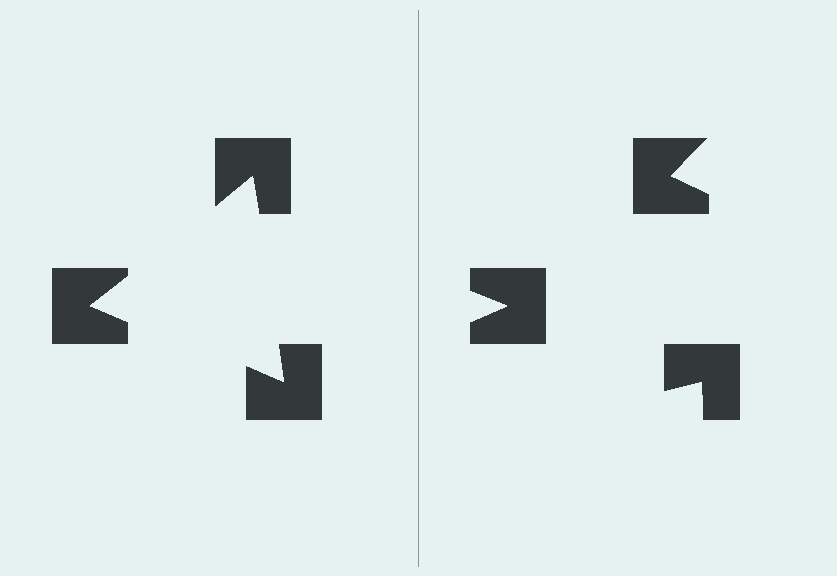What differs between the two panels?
The notched squares are positioned identically on both sides; only the wedge orientations differ. On the left they align to a triangle; on the right they are misaligned.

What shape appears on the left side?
An illusory triangle.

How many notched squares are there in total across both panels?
6 — 3 on each side.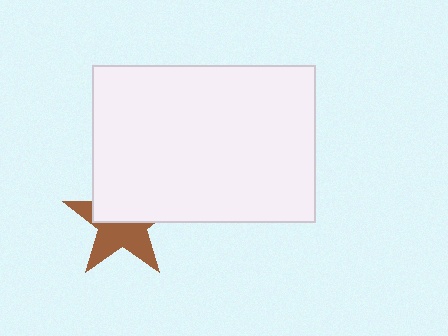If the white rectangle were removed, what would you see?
You would see the complete brown star.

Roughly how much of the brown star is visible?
About half of it is visible (roughly 50%).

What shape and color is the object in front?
The object in front is a white rectangle.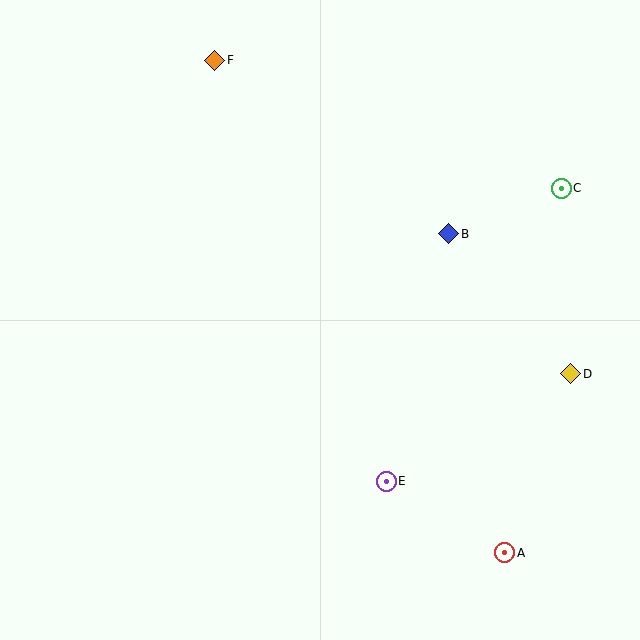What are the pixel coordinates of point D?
Point D is at (571, 374).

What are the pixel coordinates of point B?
Point B is at (449, 234).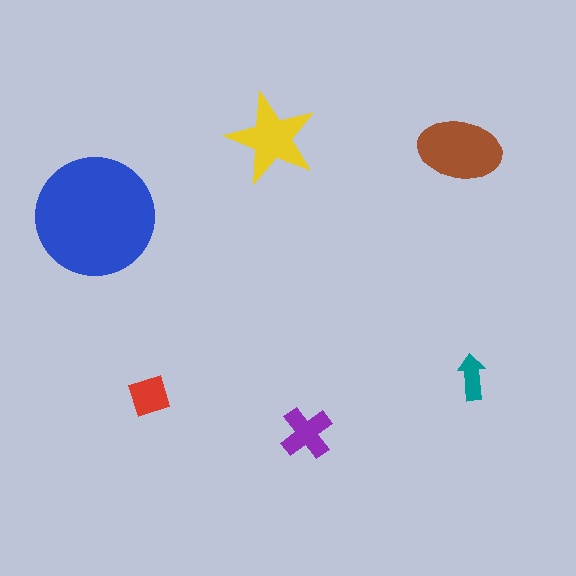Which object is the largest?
The blue circle.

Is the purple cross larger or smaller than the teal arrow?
Larger.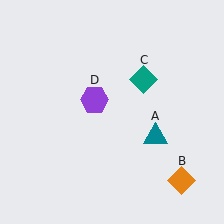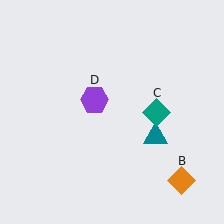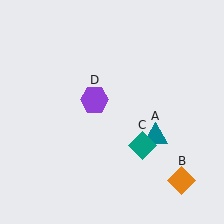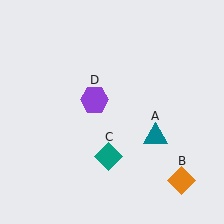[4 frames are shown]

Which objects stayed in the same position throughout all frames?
Teal triangle (object A) and orange diamond (object B) and purple hexagon (object D) remained stationary.